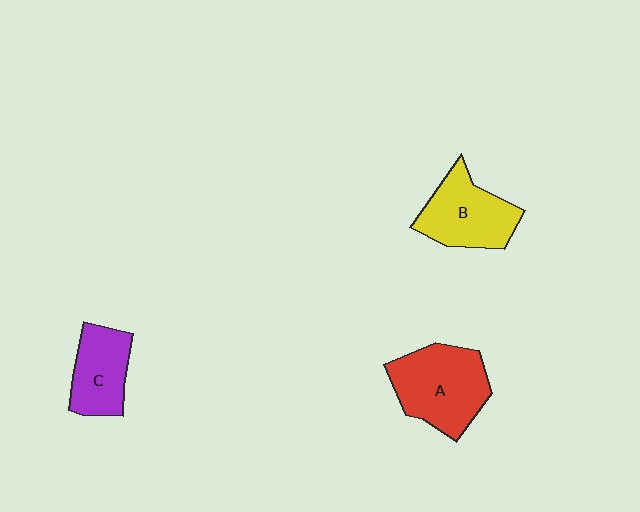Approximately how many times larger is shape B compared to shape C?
Approximately 1.2 times.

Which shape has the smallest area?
Shape C (purple).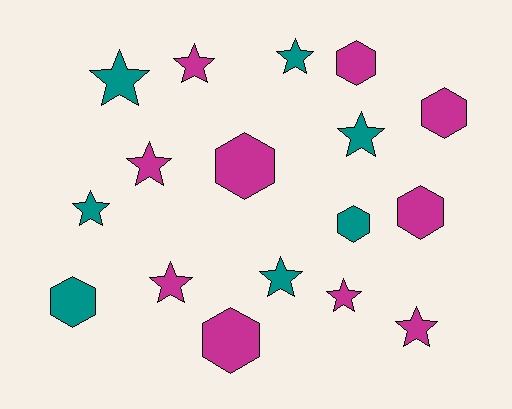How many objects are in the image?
There are 17 objects.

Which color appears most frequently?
Magenta, with 10 objects.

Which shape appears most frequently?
Star, with 10 objects.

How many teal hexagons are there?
There are 2 teal hexagons.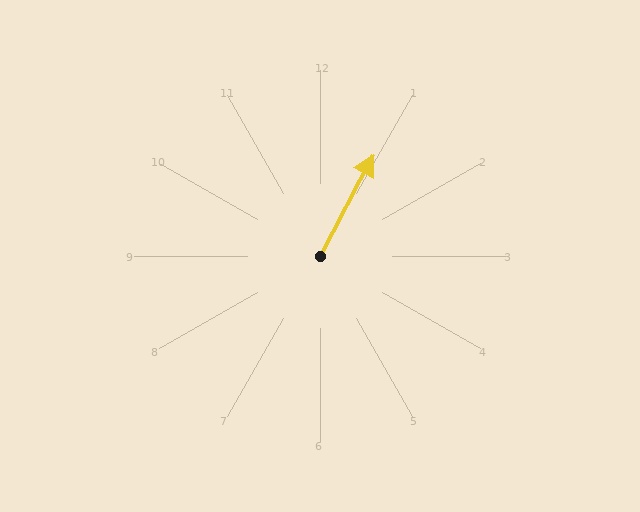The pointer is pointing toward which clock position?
Roughly 1 o'clock.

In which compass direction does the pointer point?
Northeast.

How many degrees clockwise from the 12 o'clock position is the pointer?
Approximately 28 degrees.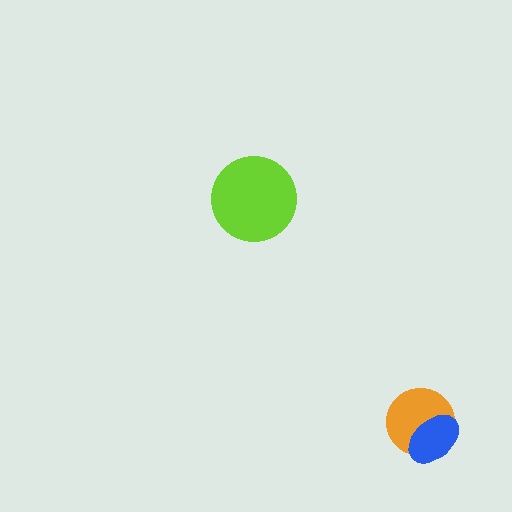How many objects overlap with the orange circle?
1 object overlaps with the orange circle.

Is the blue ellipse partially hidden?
No, no other shape covers it.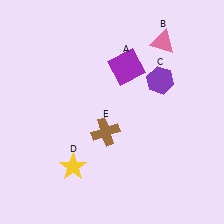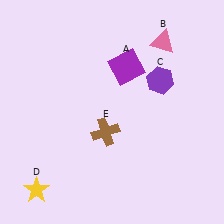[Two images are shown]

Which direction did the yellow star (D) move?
The yellow star (D) moved left.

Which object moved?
The yellow star (D) moved left.